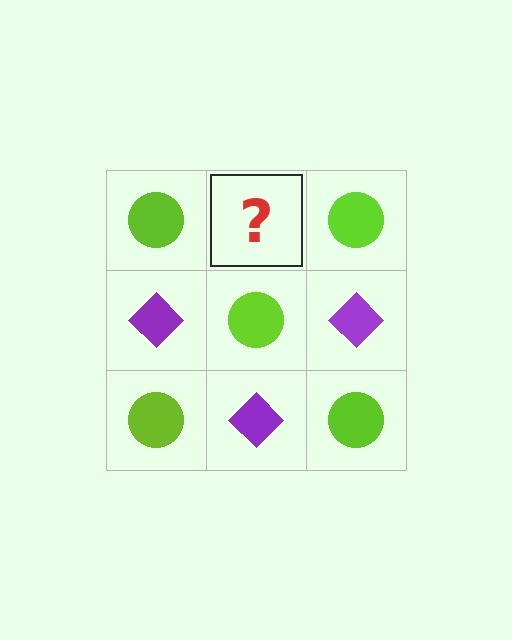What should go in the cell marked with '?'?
The missing cell should contain a purple diamond.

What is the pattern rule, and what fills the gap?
The rule is that it alternates lime circle and purple diamond in a checkerboard pattern. The gap should be filled with a purple diamond.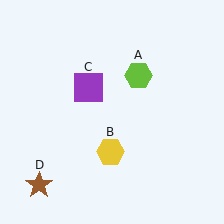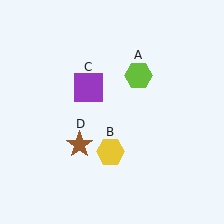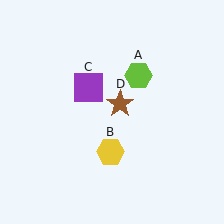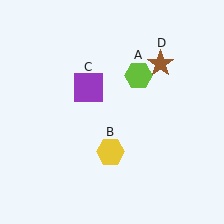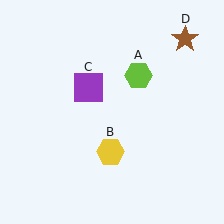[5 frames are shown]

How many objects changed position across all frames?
1 object changed position: brown star (object D).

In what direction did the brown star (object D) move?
The brown star (object D) moved up and to the right.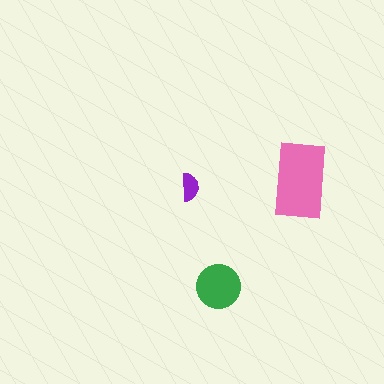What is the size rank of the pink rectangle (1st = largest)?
1st.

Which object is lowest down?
The green circle is bottommost.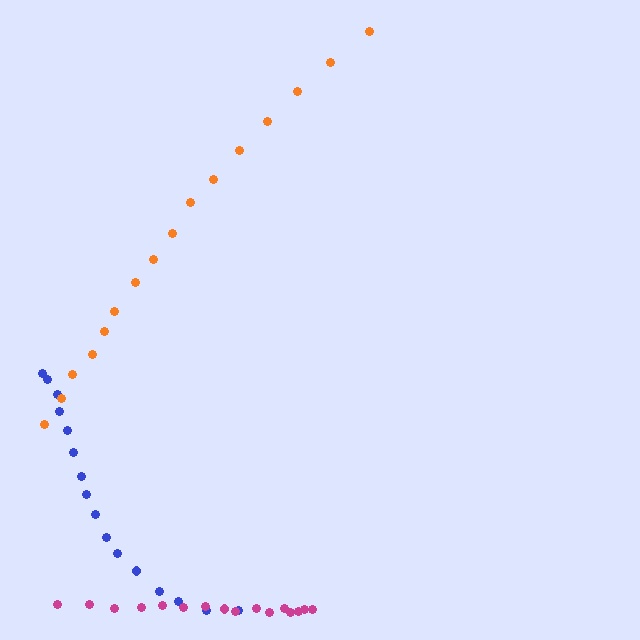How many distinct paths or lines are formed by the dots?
There are 3 distinct paths.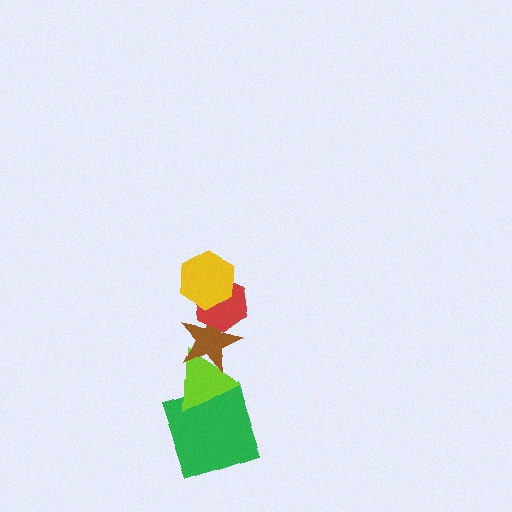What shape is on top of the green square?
The lime triangle is on top of the green square.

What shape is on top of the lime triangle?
The brown star is on top of the lime triangle.